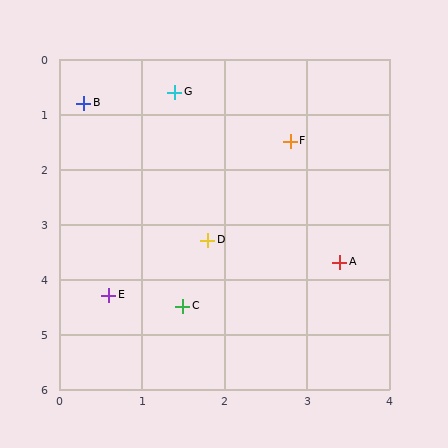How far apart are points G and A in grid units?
Points G and A are about 3.7 grid units apart.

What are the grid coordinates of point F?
Point F is at approximately (2.8, 1.5).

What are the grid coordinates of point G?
Point G is at approximately (1.4, 0.6).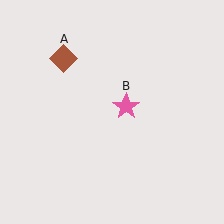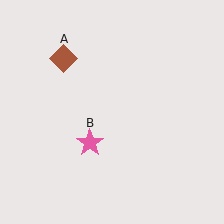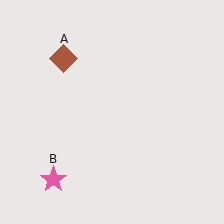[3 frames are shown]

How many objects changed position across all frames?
1 object changed position: pink star (object B).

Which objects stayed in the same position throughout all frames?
Brown diamond (object A) remained stationary.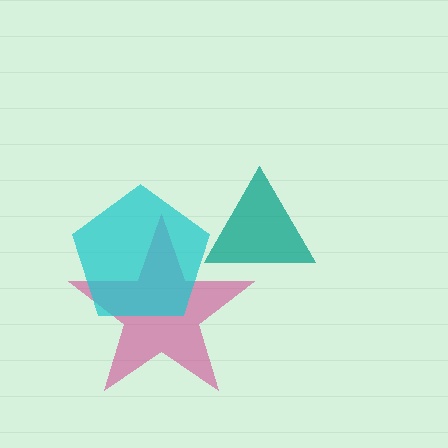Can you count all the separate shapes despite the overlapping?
Yes, there are 3 separate shapes.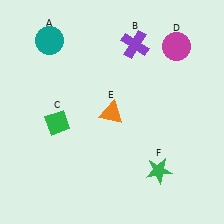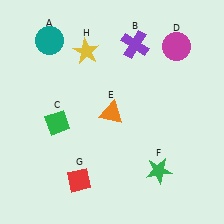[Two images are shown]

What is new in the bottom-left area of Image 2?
A red diamond (G) was added in the bottom-left area of Image 2.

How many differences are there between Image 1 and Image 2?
There are 2 differences between the two images.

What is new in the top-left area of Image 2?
A yellow star (H) was added in the top-left area of Image 2.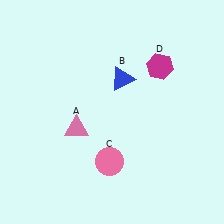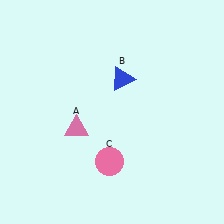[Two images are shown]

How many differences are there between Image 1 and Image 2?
There is 1 difference between the two images.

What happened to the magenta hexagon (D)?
The magenta hexagon (D) was removed in Image 2. It was in the top-right area of Image 1.